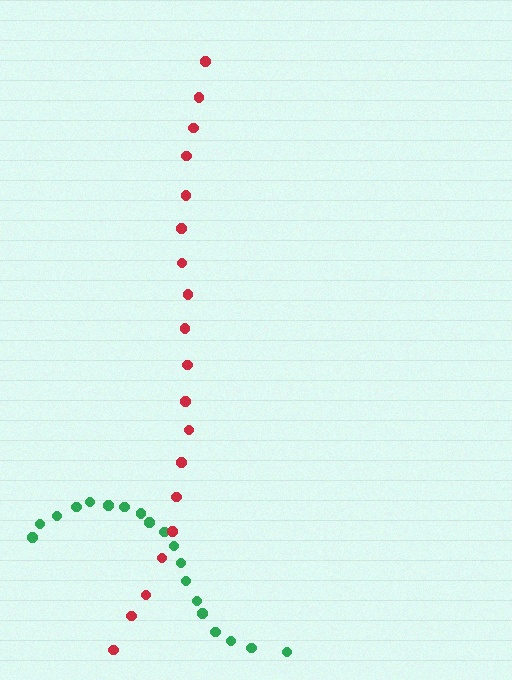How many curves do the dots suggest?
There are 2 distinct paths.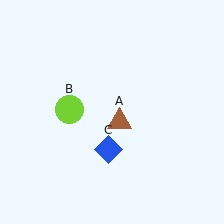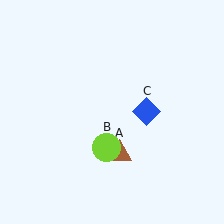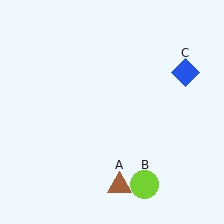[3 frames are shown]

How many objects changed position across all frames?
3 objects changed position: brown triangle (object A), lime circle (object B), blue diamond (object C).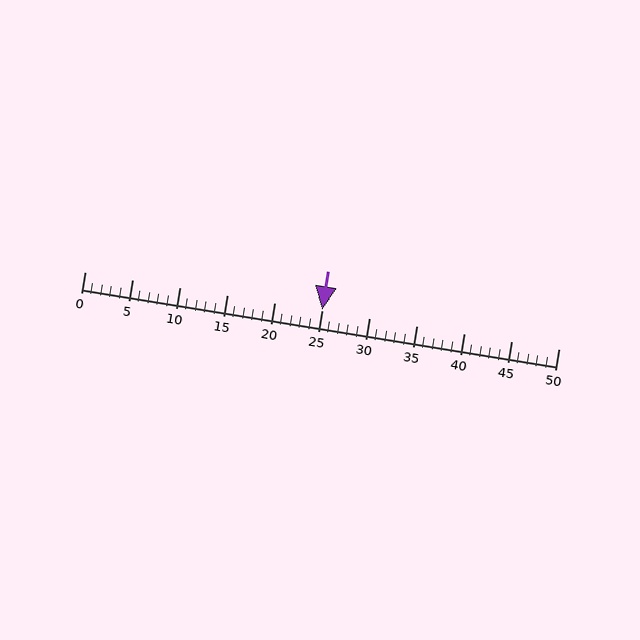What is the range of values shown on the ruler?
The ruler shows values from 0 to 50.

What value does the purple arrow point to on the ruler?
The purple arrow points to approximately 25.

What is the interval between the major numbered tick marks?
The major tick marks are spaced 5 units apart.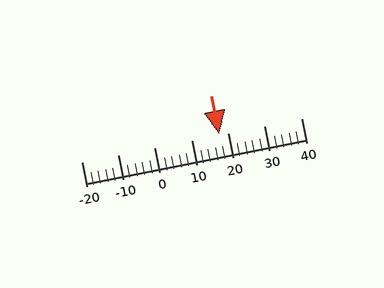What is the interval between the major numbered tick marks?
The major tick marks are spaced 10 units apart.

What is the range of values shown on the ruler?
The ruler shows values from -20 to 40.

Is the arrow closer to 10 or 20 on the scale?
The arrow is closer to 20.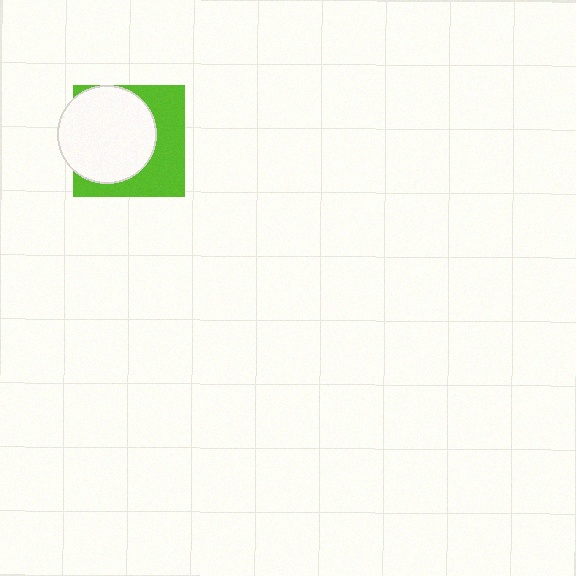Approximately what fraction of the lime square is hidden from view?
Roughly 56% of the lime square is hidden behind the white circle.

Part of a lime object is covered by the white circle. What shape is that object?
It is a square.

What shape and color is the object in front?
The object in front is a white circle.